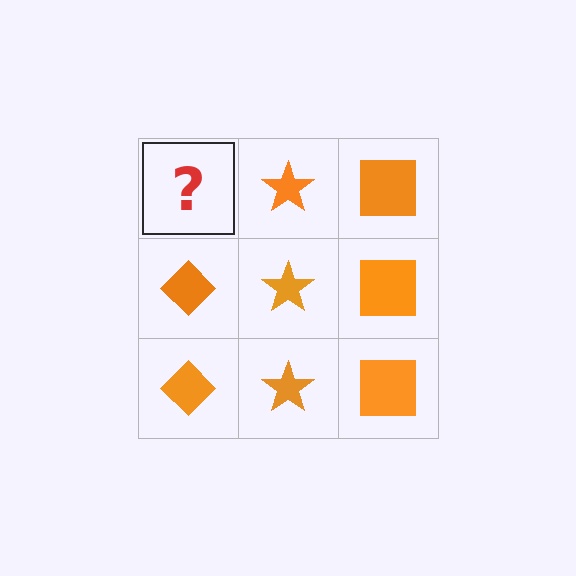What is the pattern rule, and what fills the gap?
The rule is that each column has a consistent shape. The gap should be filled with an orange diamond.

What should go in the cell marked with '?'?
The missing cell should contain an orange diamond.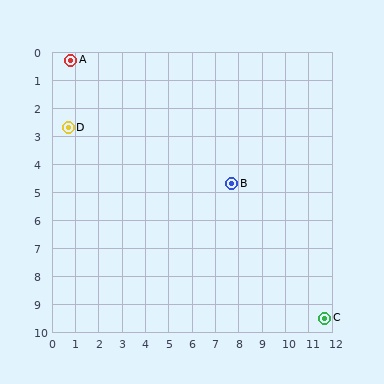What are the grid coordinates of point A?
Point A is at approximately (0.8, 0.3).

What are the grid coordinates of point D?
Point D is at approximately (0.7, 2.7).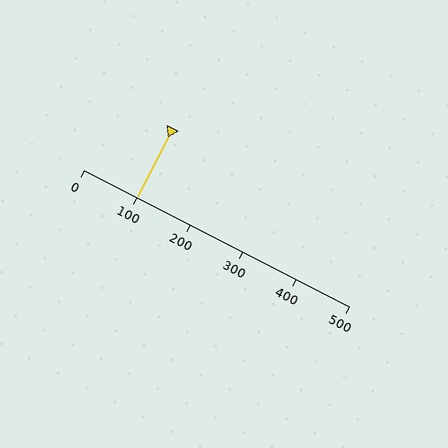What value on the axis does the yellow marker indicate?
The marker indicates approximately 100.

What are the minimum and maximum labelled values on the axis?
The axis runs from 0 to 500.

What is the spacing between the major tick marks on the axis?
The major ticks are spaced 100 apart.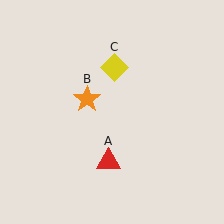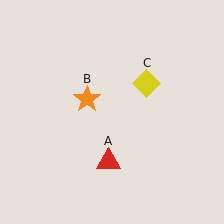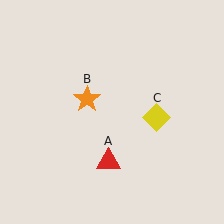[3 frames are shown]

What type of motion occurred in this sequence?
The yellow diamond (object C) rotated clockwise around the center of the scene.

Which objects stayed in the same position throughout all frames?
Red triangle (object A) and orange star (object B) remained stationary.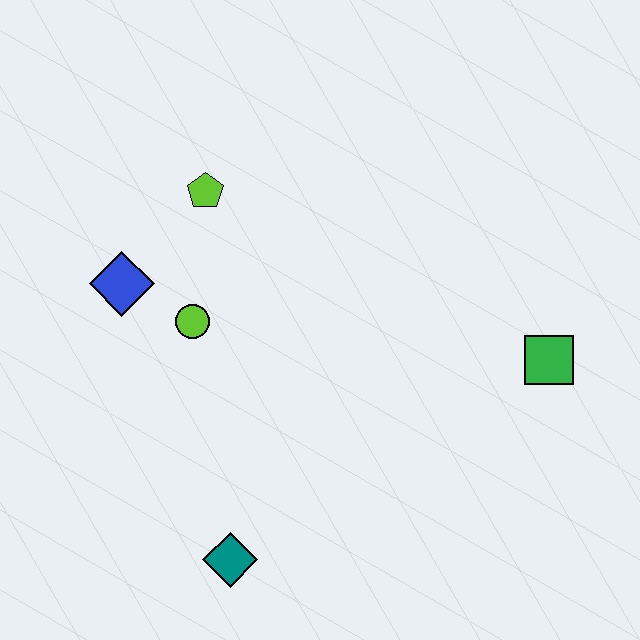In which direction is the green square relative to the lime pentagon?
The green square is to the right of the lime pentagon.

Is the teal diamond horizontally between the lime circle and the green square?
Yes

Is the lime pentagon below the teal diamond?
No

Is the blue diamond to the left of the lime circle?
Yes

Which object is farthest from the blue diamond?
The green square is farthest from the blue diamond.